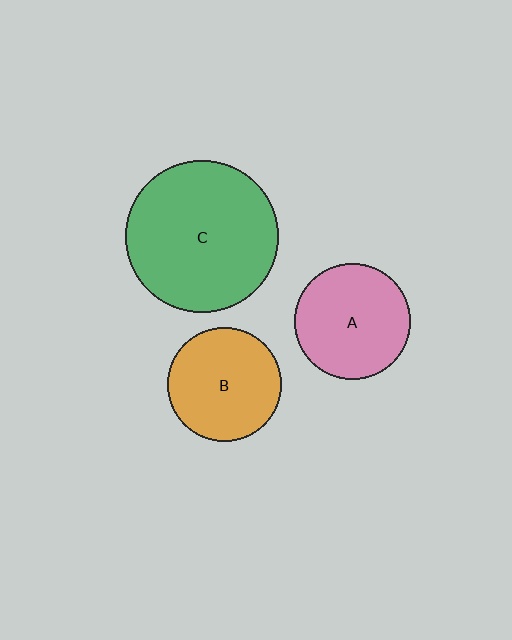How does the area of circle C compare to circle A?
Approximately 1.7 times.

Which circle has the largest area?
Circle C (green).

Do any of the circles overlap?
No, none of the circles overlap.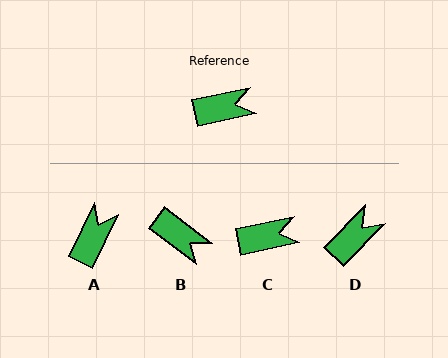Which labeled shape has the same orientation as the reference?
C.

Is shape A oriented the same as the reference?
No, it is off by about 52 degrees.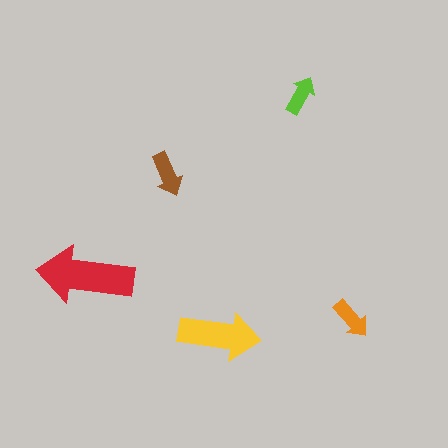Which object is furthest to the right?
The orange arrow is rightmost.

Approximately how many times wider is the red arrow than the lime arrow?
About 2.5 times wider.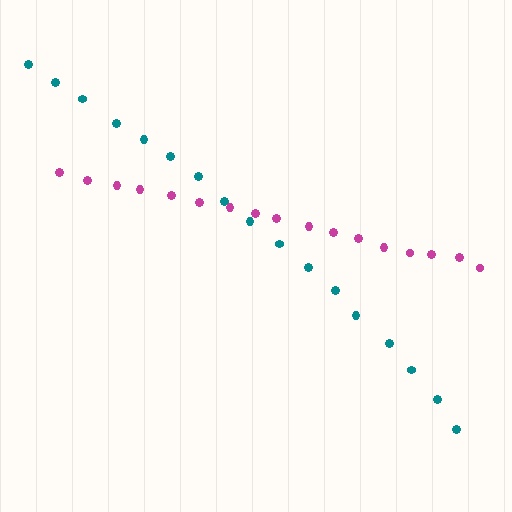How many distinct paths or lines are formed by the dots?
There are 2 distinct paths.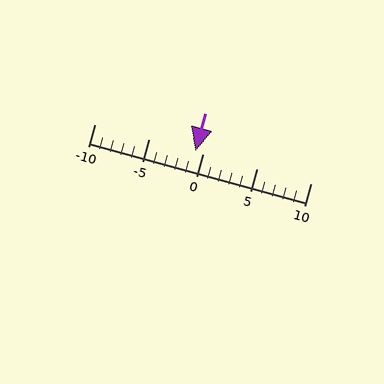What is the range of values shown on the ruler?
The ruler shows values from -10 to 10.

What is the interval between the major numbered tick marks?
The major tick marks are spaced 5 units apart.